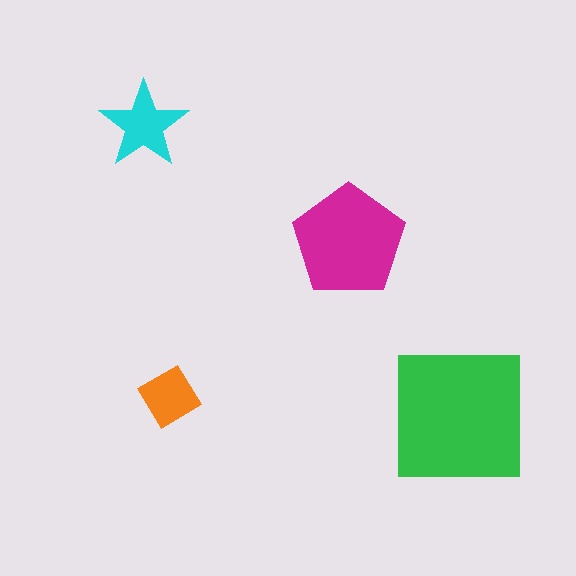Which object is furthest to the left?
The cyan star is leftmost.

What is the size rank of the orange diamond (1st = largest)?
4th.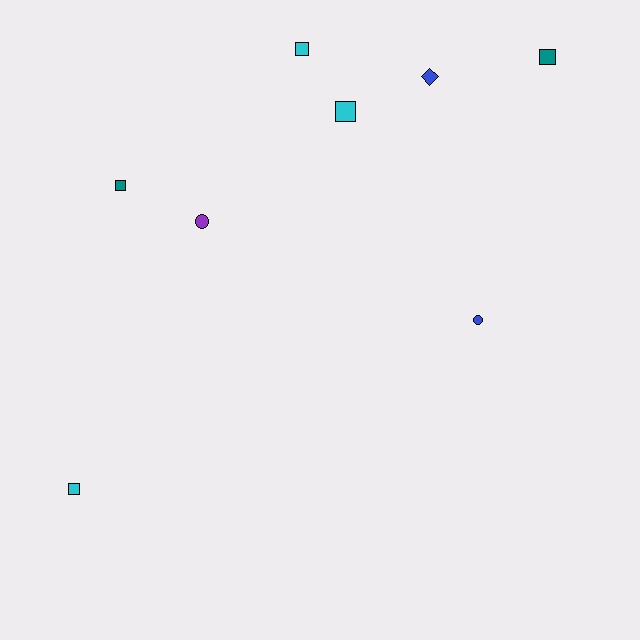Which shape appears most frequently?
Square, with 5 objects.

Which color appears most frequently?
Cyan, with 3 objects.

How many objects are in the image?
There are 8 objects.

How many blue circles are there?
There is 1 blue circle.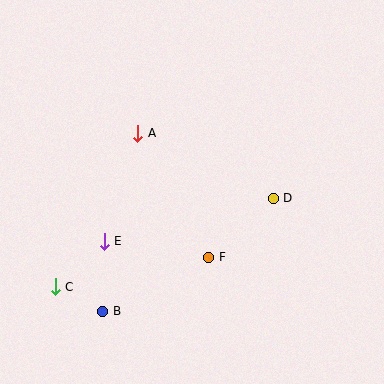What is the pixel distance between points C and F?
The distance between C and F is 157 pixels.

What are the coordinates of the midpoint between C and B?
The midpoint between C and B is at (79, 299).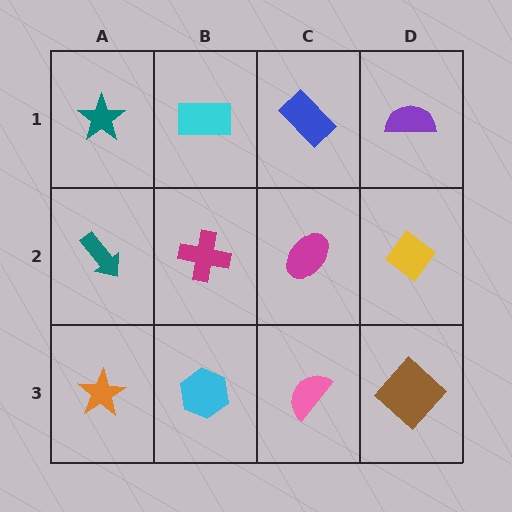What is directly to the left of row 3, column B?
An orange star.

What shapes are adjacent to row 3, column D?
A yellow diamond (row 2, column D), a pink semicircle (row 3, column C).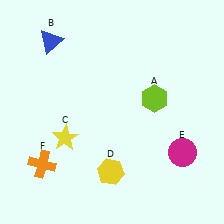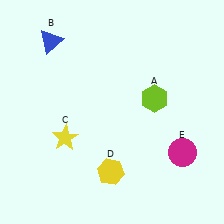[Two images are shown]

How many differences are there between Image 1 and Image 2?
There is 1 difference between the two images.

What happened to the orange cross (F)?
The orange cross (F) was removed in Image 2. It was in the bottom-left area of Image 1.